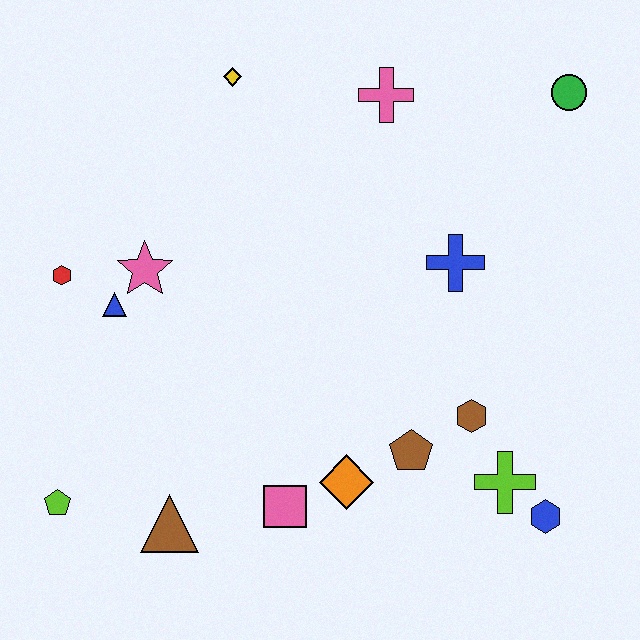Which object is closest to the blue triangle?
The pink star is closest to the blue triangle.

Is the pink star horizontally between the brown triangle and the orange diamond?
No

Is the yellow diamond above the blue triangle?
Yes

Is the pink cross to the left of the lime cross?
Yes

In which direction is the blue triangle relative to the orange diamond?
The blue triangle is to the left of the orange diamond.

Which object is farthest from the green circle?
The lime pentagon is farthest from the green circle.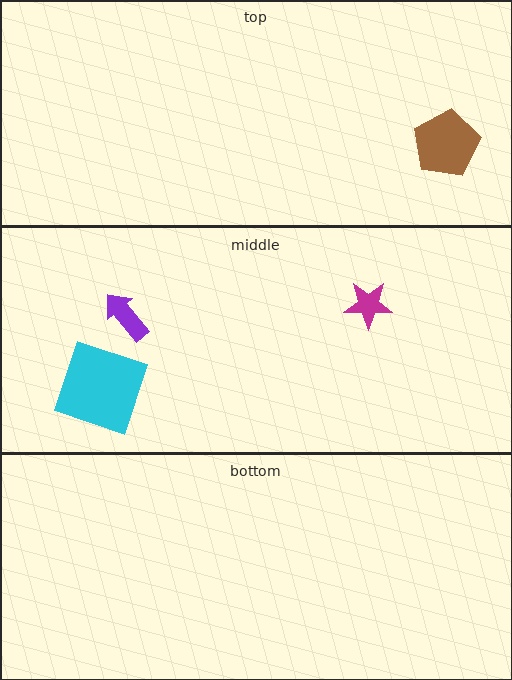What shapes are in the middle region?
The purple arrow, the magenta star, the cyan square.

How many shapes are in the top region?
1.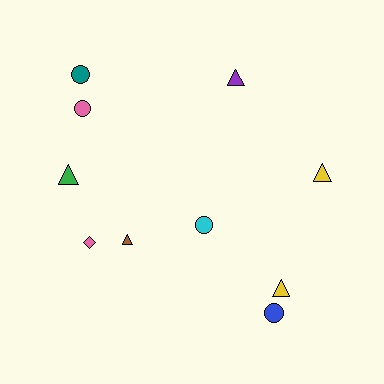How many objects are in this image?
There are 10 objects.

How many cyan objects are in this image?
There is 1 cyan object.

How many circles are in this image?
There are 4 circles.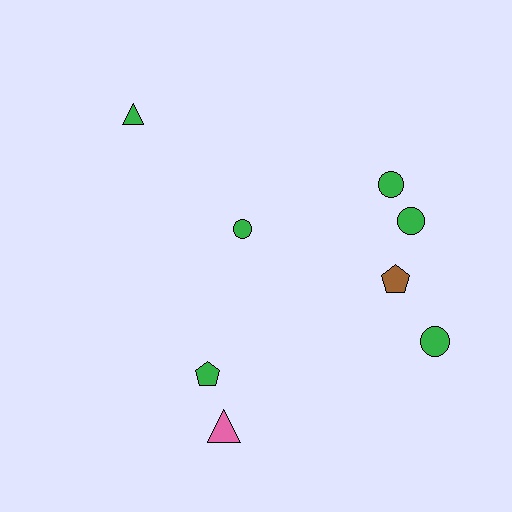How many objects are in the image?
There are 8 objects.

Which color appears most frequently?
Green, with 6 objects.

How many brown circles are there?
There are no brown circles.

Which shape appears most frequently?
Circle, with 4 objects.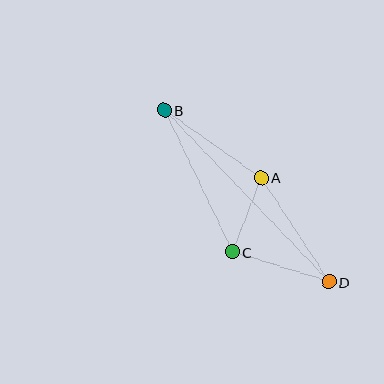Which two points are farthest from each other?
Points B and D are farthest from each other.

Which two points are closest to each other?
Points A and C are closest to each other.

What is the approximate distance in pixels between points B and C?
The distance between B and C is approximately 157 pixels.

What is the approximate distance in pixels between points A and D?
The distance between A and D is approximately 124 pixels.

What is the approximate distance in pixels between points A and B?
The distance between A and B is approximately 118 pixels.